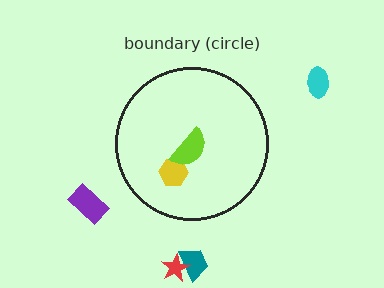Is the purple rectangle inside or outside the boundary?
Outside.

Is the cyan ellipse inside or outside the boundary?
Outside.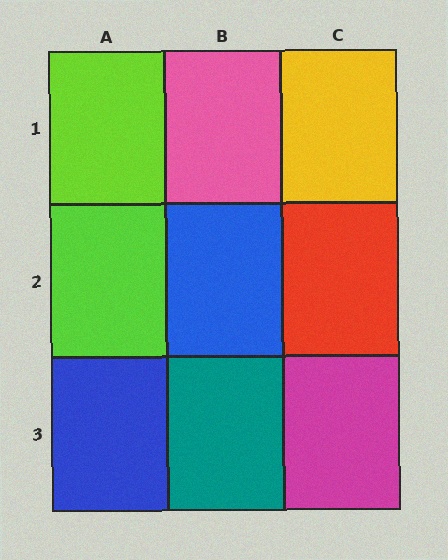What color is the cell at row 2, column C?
Red.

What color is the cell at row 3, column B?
Teal.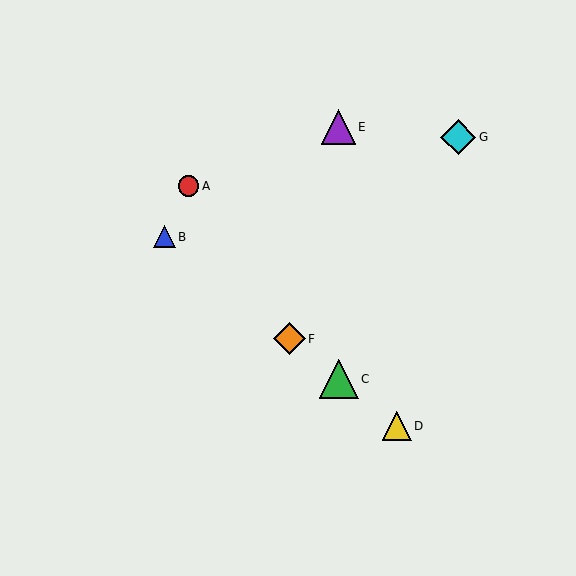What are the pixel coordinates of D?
Object D is at (397, 426).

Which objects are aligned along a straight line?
Objects B, C, D, F are aligned along a straight line.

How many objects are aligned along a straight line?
4 objects (B, C, D, F) are aligned along a straight line.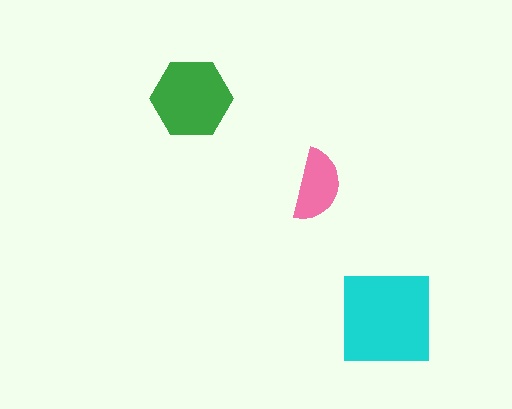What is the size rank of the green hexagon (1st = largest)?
2nd.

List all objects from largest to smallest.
The cyan square, the green hexagon, the pink semicircle.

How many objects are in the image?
There are 3 objects in the image.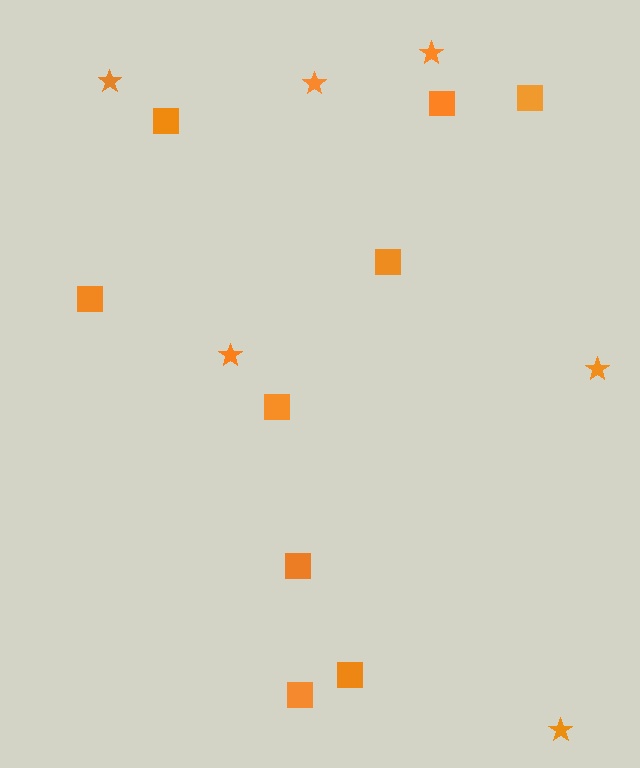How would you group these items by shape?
There are 2 groups: one group of squares (9) and one group of stars (6).